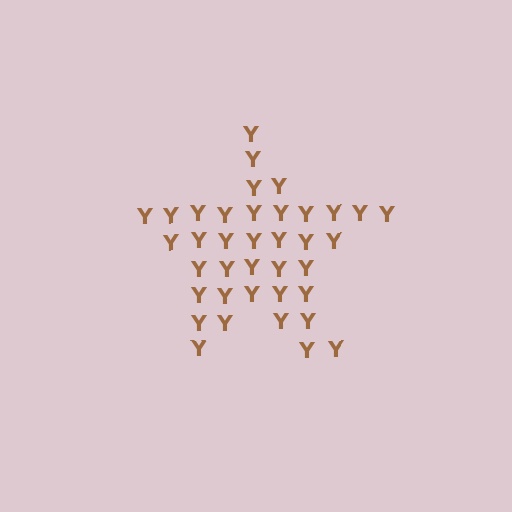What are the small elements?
The small elements are letter Y's.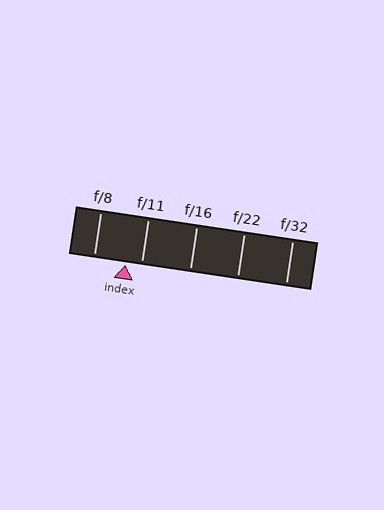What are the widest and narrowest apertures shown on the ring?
The widest aperture shown is f/8 and the narrowest is f/32.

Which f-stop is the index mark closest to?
The index mark is closest to f/11.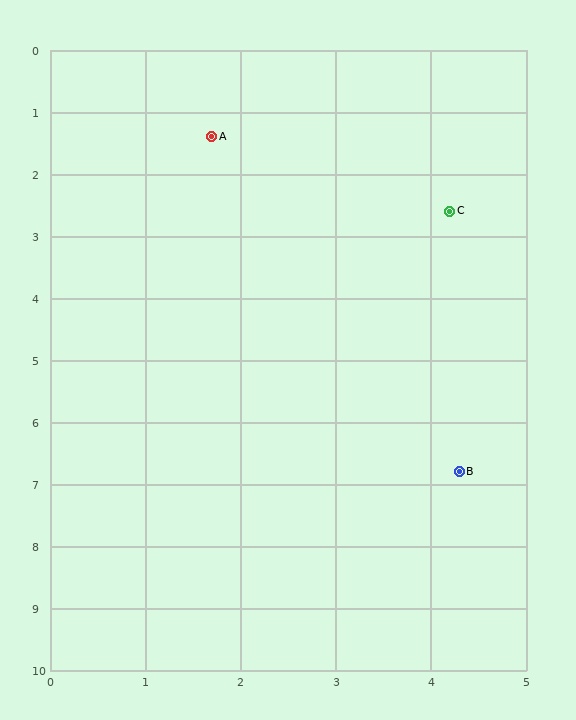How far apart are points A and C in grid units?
Points A and C are about 2.8 grid units apart.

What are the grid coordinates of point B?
Point B is at approximately (4.3, 6.8).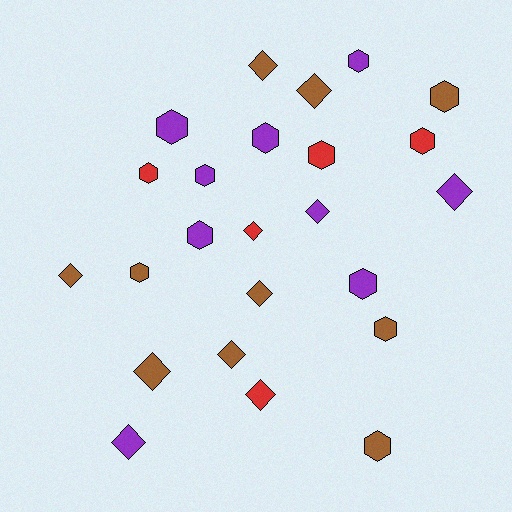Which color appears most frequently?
Brown, with 10 objects.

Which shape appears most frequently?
Hexagon, with 13 objects.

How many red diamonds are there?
There are 2 red diamonds.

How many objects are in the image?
There are 24 objects.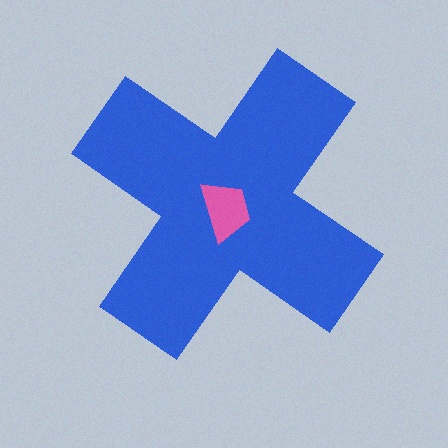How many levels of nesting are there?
2.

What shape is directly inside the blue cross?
The pink trapezoid.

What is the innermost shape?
The pink trapezoid.